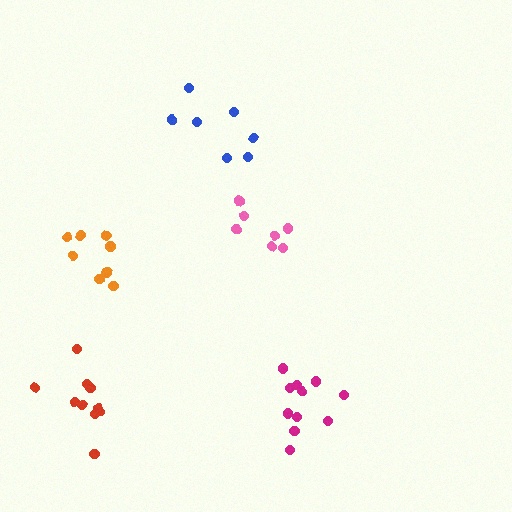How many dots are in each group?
Group 1: 11 dots, Group 2: 7 dots, Group 3: 10 dots, Group 4: 7 dots, Group 5: 9 dots (44 total).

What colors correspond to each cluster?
The clusters are colored: magenta, pink, red, blue, orange.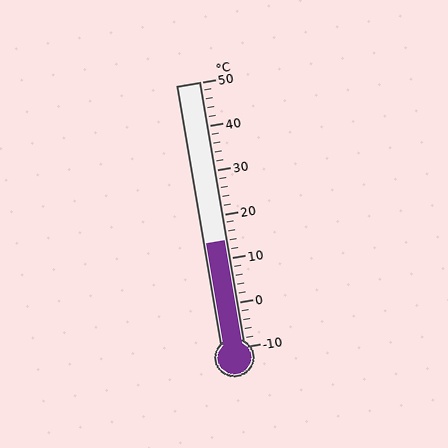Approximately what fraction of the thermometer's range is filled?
The thermometer is filled to approximately 40% of its range.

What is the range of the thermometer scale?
The thermometer scale ranges from -10°C to 50°C.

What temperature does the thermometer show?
The thermometer shows approximately 14°C.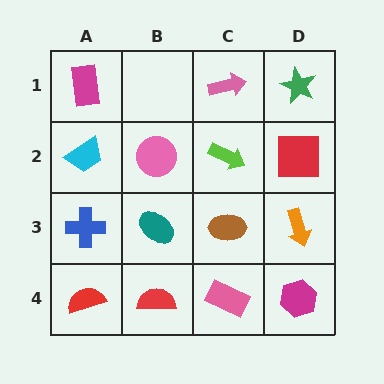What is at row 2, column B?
A pink circle.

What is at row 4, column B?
A red semicircle.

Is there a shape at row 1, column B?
No, that cell is empty.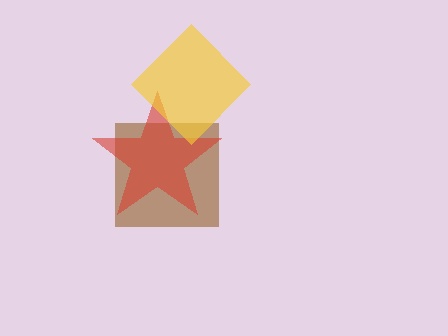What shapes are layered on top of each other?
The layered shapes are: a brown square, a red star, a yellow diamond.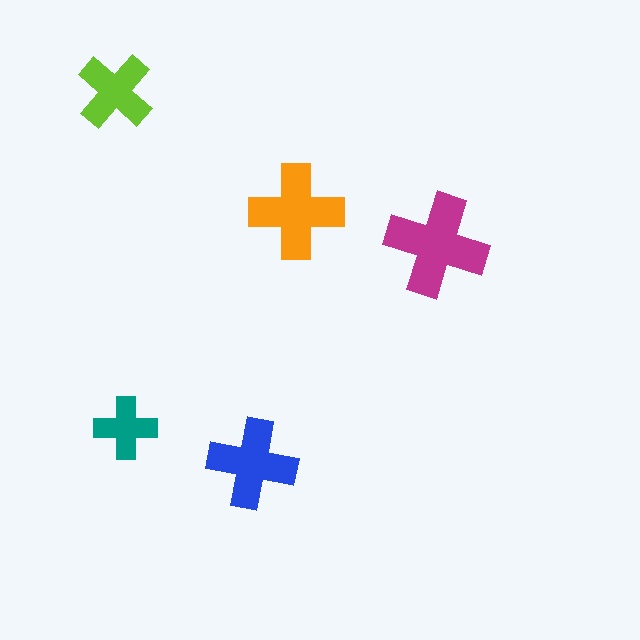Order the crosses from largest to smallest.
the magenta one, the orange one, the blue one, the lime one, the teal one.